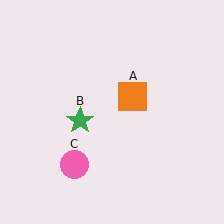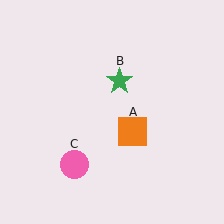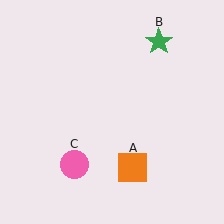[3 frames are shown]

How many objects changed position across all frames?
2 objects changed position: orange square (object A), green star (object B).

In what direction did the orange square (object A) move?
The orange square (object A) moved down.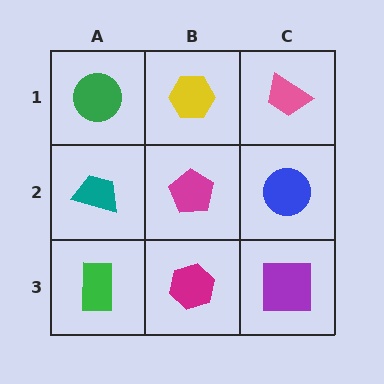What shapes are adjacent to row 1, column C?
A blue circle (row 2, column C), a yellow hexagon (row 1, column B).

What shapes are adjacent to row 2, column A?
A green circle (row 1, column A), a green rectangle (row 3, column A), a magenta pentagon (row 2, column B).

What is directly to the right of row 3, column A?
A magenta hexagon.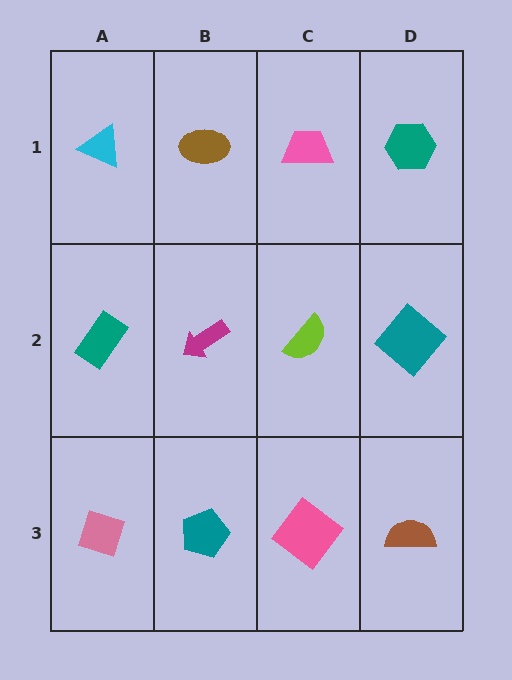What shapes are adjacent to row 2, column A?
A cyan triangle (row 1, column A), a pink diamond (row 3, column A), a magenta arrow (row 2, column B).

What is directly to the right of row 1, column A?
A brown ellipse.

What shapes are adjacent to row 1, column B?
A magenta arrow (row 2, column B), a cyan triangle (row 1, column A), a pink trapezoid (row 1, column C).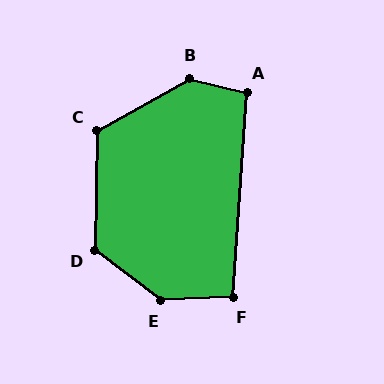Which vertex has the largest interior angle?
E, at approximately 140 degrees.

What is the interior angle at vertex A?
Approximately 100 degrees (obtuse).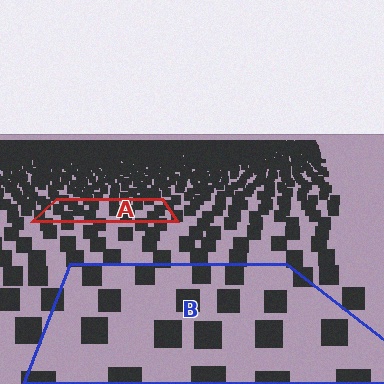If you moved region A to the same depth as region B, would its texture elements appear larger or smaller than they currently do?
They would appear larger. At a closer depth, the same texture elements are projected at a bigger on-screen size.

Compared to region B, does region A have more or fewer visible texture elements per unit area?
Region A has more texture elements per unit area — they are packed more densely because it is farther away.